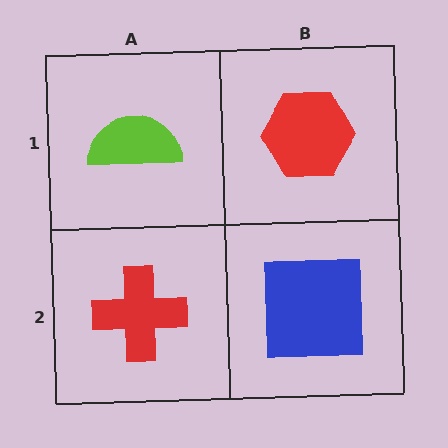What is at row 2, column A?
A red cross.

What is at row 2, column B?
A blue square.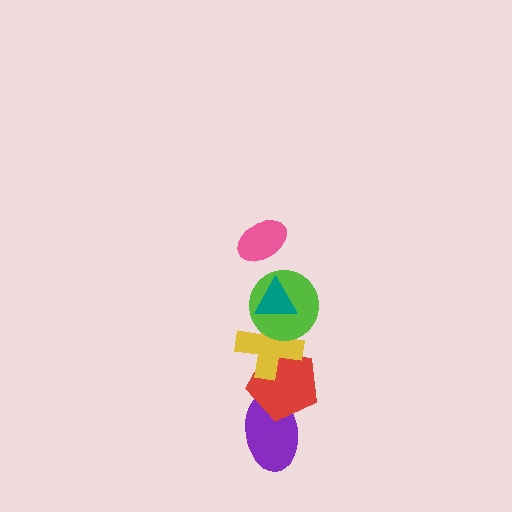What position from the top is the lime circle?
The lime circle is 3rd from the top.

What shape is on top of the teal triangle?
The pink ellipse is on top of the teal triangle.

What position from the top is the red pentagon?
The red pentagon is 5th from the top.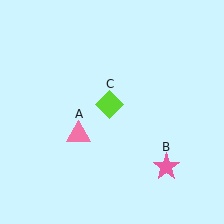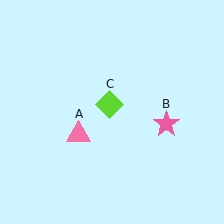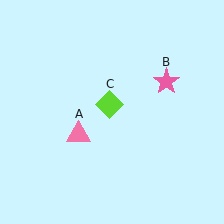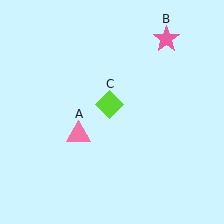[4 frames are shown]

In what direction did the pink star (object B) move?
The pink star (object B) moved up.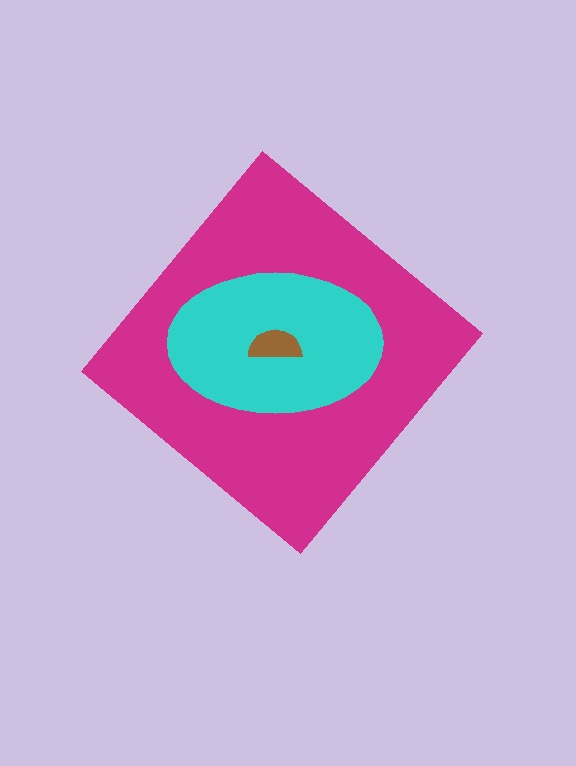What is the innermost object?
The brown semicircle.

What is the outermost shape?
The magenta diamond.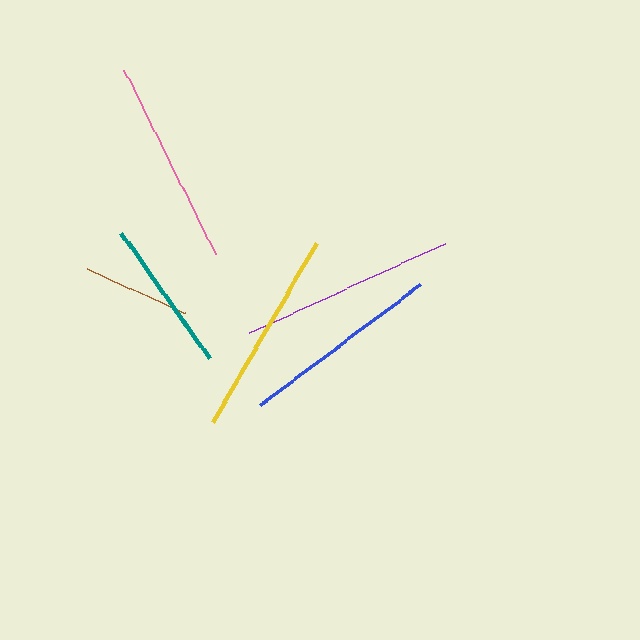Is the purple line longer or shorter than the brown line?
The purple line is longer than the brown line.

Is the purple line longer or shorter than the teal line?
The purple line is longer than the teal line.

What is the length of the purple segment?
The purple segment is approximately 215 pixels long.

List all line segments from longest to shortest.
From longest to shortest: purple, yellow, pink, blue, teal, brown.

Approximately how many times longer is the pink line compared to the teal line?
The pink line is approximately 1.3 times the length of the teal line.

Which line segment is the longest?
The purple line is the longest at approximately 215 pixels.